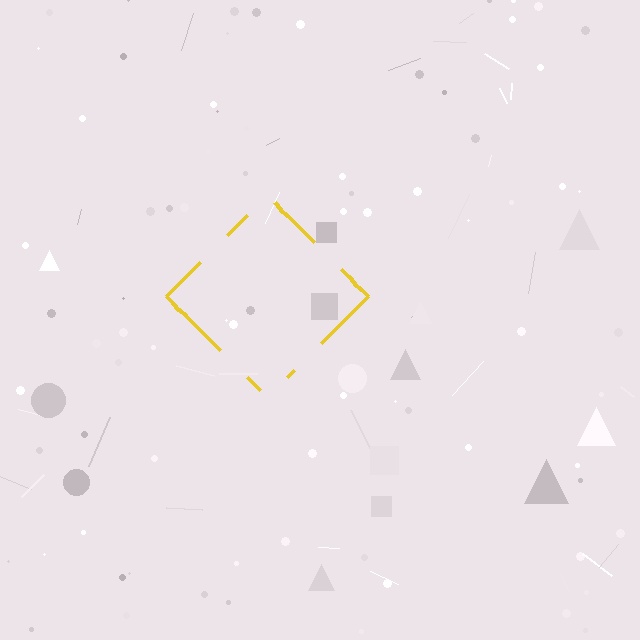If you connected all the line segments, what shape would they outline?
They would outline a diamond.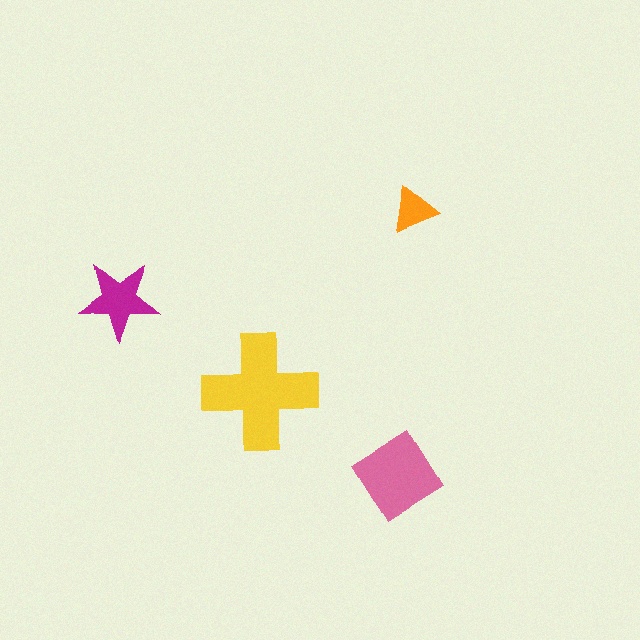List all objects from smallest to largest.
The orange triangle, the magenta star, the pink diamond, the yellow cross.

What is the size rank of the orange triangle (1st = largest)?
4th.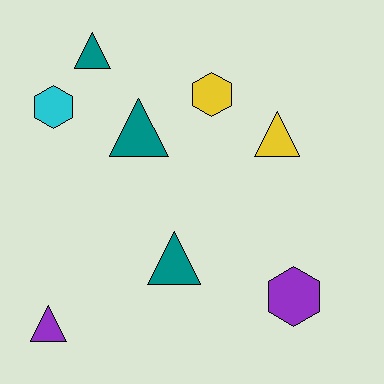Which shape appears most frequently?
Triangle, with 5 objects.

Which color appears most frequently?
Teal, with 3 objects.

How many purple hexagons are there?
There is 1 purple hexagon.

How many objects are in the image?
There are 8 objects.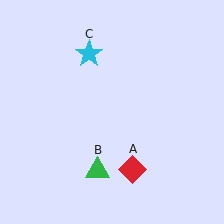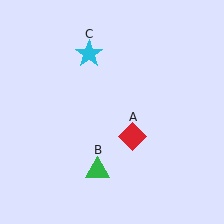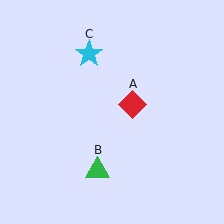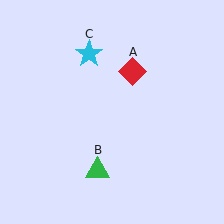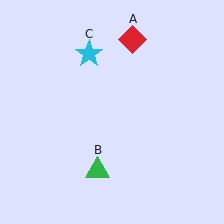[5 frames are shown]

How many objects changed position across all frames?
1 object changed position: red diamond (object A).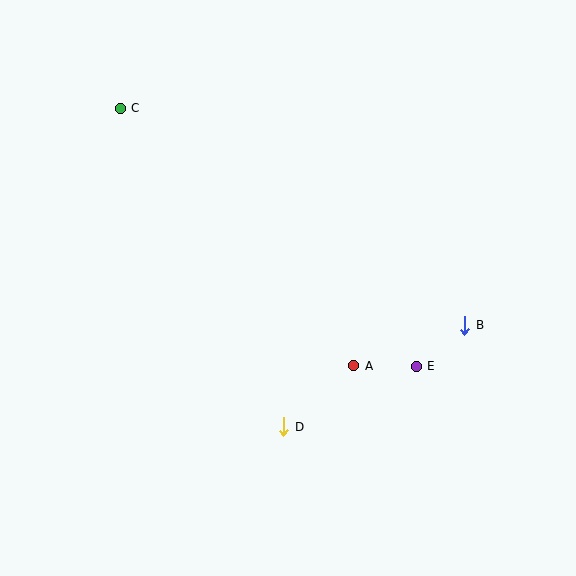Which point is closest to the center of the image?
Point A at (354, 366) is closest to the center.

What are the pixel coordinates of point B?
Point B is at (465, 325).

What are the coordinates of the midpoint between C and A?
The midpoint between C and A is at (237, 237).